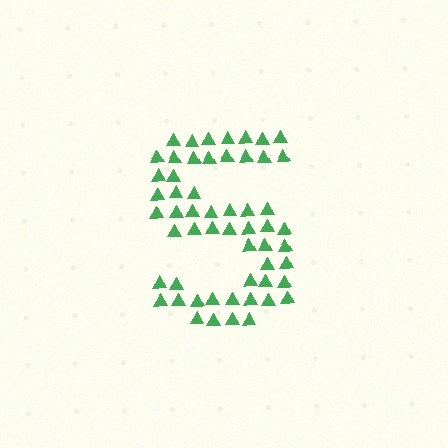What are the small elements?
The small elements are triangles.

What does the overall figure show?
The overall figure shows the letter S.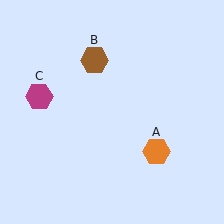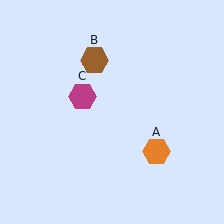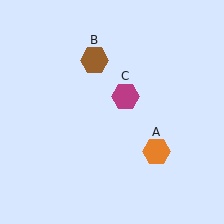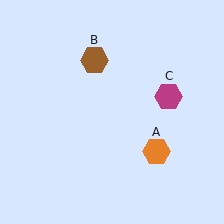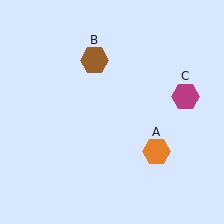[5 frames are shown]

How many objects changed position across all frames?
1 object changed position: magenta hexagon (object C).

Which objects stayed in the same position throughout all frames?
Orange hexagon (object A) and brown hexagon (object B) remained stationary.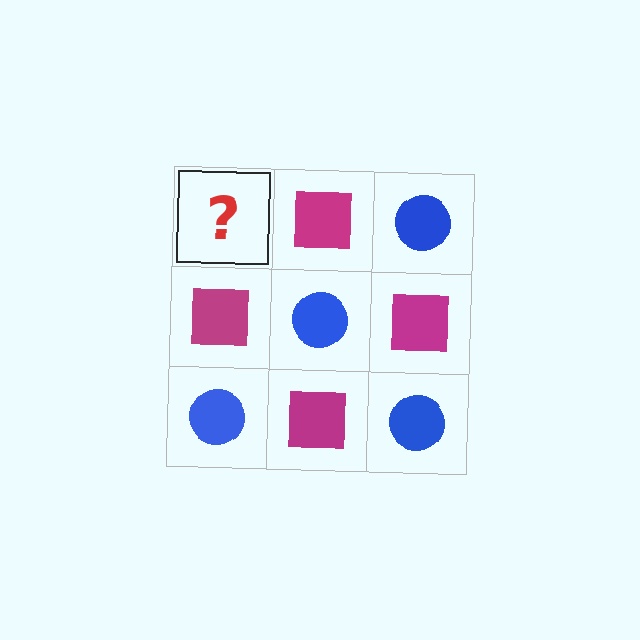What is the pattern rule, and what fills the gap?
The rule is that it alternates blue circle and magenta square in a checkerboard pattern. The gap should be filled with a blue circle.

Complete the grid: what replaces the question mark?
The question mark should be replaced with a blue circle.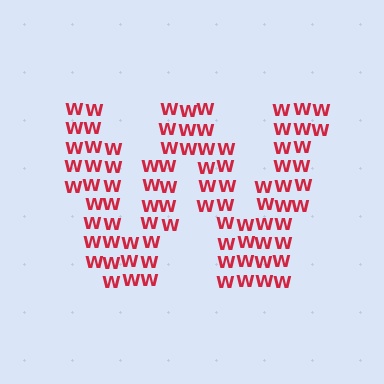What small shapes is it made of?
It is made of small letter W's.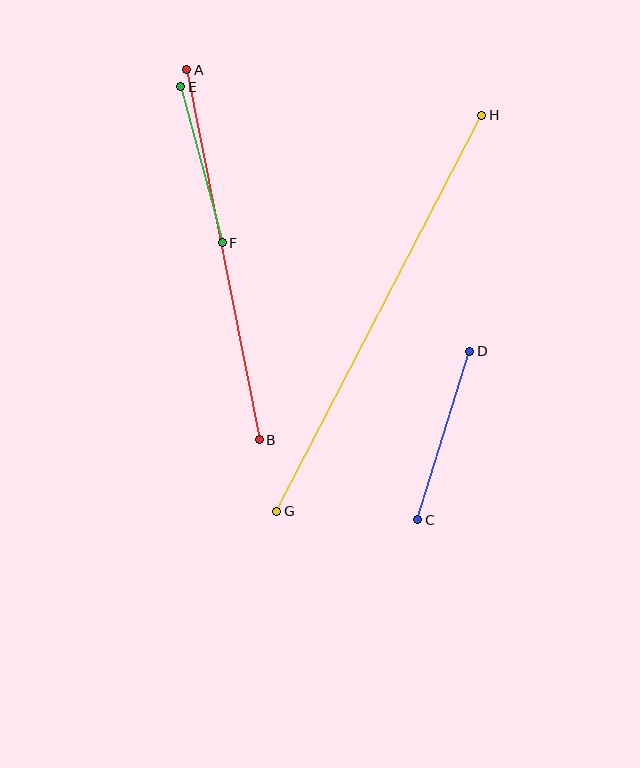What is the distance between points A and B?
The distance is approximately 377 pixels.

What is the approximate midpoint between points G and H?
The midpoint is at approximately (379, 313) pixels.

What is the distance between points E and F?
The distance is approximately 161 pixels.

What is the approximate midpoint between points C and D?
The midpoint is at approximately (444, 436) pixels.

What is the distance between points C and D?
The distance is approximately 176 pixels.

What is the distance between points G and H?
The distance is approximately 446 pixels.